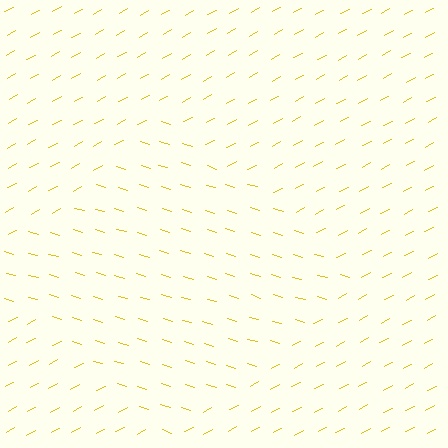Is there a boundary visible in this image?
Yes, there is a texture boundary formed by a change in line orientation.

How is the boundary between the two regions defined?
The boundary is defined purely by a change in line orientation (approximately 45 degrees difference). All lines are the same color and thickness.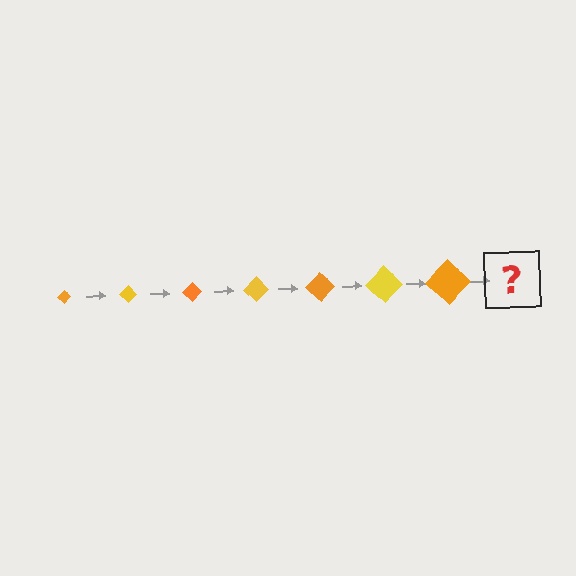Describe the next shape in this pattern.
It should be a yellow diamond, larger than the previous one.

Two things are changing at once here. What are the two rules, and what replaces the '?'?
The two rules are that the diamond grows larger each step and the color cycles through orange and yellow. The '?' should be a yellow diamond, larger than the previous one.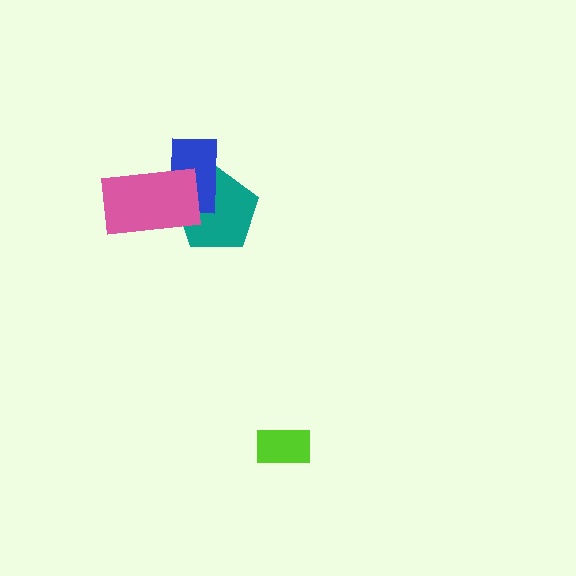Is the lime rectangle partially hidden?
No, no other shape covers it.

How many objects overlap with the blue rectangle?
2 objects overlap with the blue rectangle.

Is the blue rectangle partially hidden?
Yes, it is partially covered by another shape.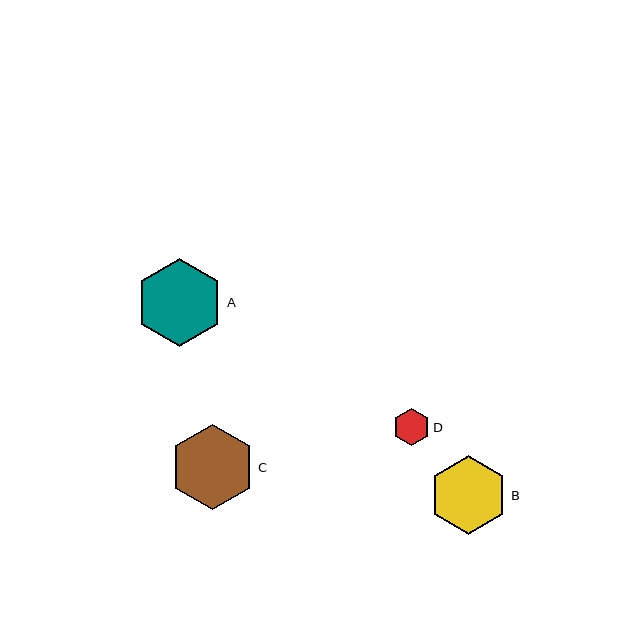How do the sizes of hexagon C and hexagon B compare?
Hexagon C and hexagon B are approximately the same size.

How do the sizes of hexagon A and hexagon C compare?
Hexagon A and hexagon C are approximately the same size.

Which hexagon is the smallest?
Hexagon D is the smallest with a size of approximately 37 pixels.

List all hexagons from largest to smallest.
From largest to smallest: A, C, B, D.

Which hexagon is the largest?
Hexagon A is the largest with a size of approximately 88 pixels.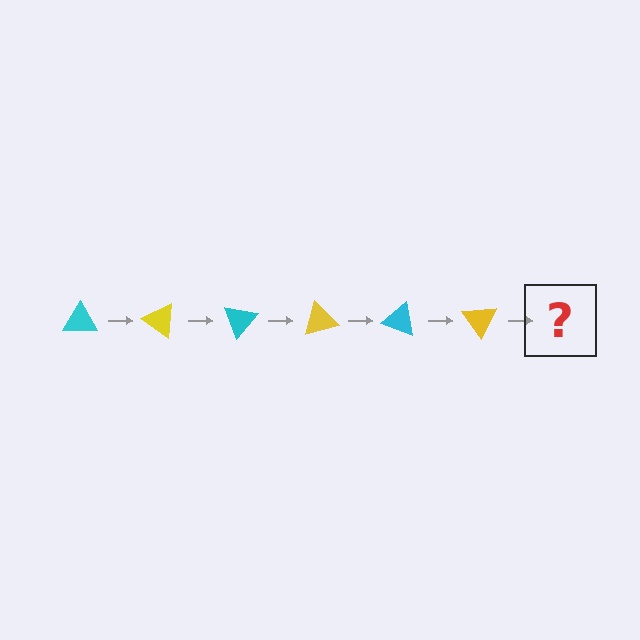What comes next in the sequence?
The next element should be a cyan triangle, rotated 210 degrees from the start.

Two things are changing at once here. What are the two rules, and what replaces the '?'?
The two rules are that it rotates 35 degrees each step and the color cycles through cyan and yellow. The '?' should be a cyan triangle, rotated 210 degrees from the start.